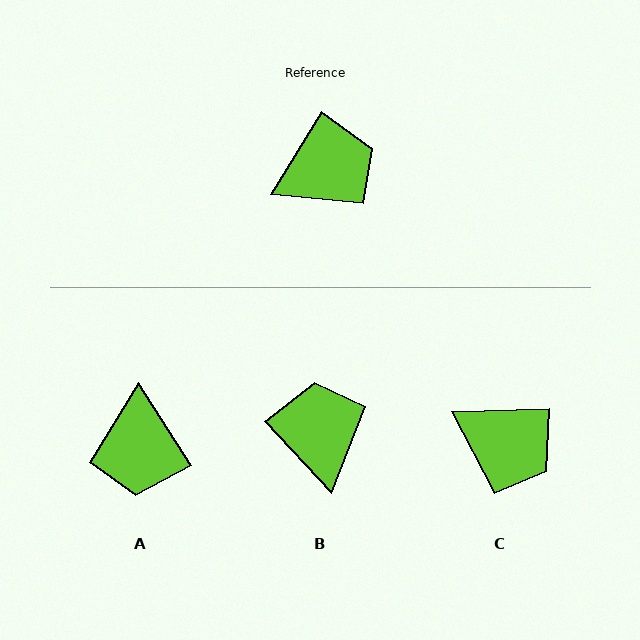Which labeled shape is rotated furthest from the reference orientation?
A, about 116 degrees away.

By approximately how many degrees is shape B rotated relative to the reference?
Approximately 74 degrees counter-clockwise.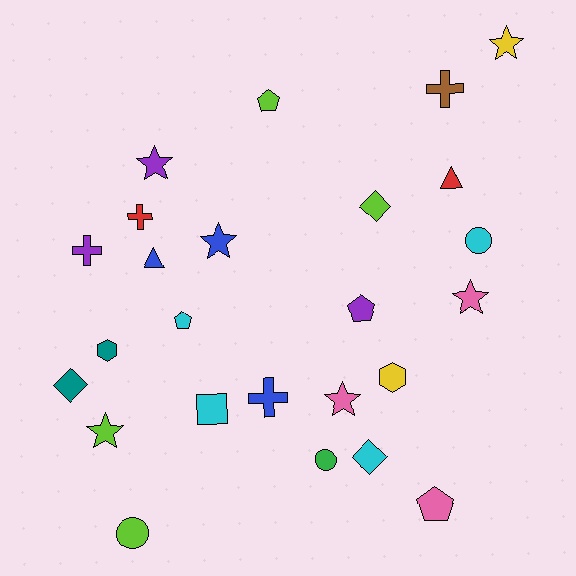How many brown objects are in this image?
There is 1 brown object.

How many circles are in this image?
There are 3 circles.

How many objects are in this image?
There are 25 objects.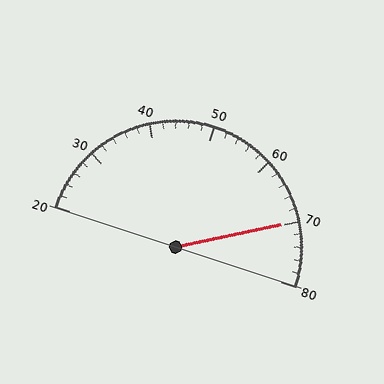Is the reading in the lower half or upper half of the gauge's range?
The reading is in the upper half of the range (20 to 80).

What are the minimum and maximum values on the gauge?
The gauge ranges from 20 to 80.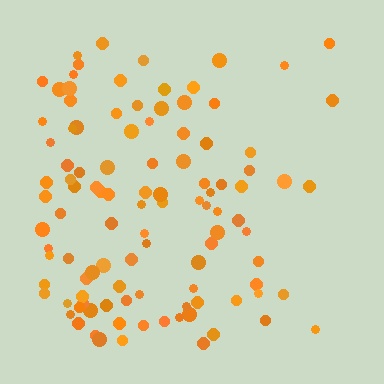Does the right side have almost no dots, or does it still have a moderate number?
Still a moderate number, just noticeably fewer than the left.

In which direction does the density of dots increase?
From right to left, with the left side densest.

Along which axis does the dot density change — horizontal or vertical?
Horizontal.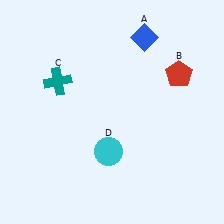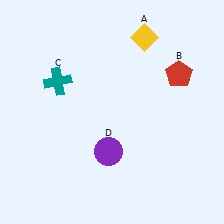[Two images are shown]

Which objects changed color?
A changed from blue to yellow. D changed from cyan to purple.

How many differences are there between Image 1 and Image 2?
There are 2 differences between the two images.